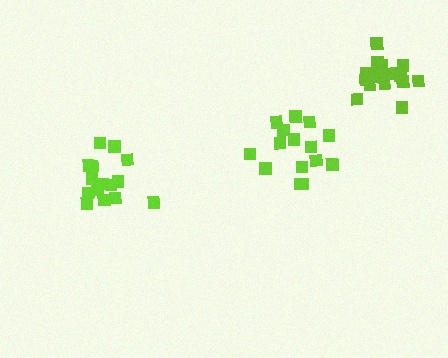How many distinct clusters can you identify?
There are 3 distinct clusters.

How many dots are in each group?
Group 1: 15 dots, Group 2: 15 dots, Group 3: 17 dots (47 total).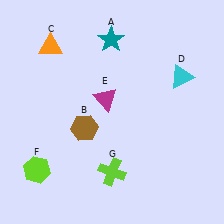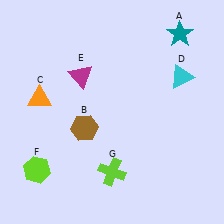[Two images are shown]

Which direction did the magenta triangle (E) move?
The magenta triangle (E) moved left.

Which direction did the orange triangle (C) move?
The orange triangle (C) moved down.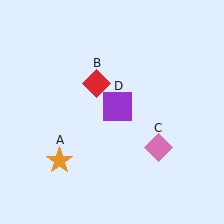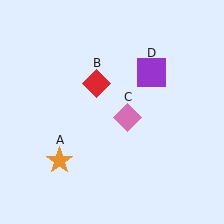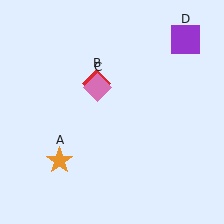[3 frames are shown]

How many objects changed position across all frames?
2 objects changed position: pink diamond (object C), purple square (object D).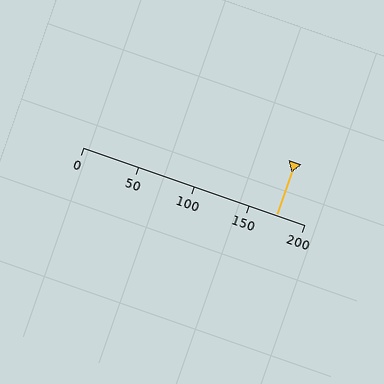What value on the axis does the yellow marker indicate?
The marker indicates approximately 175.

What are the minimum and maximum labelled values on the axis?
The axis runs from 0 to 200.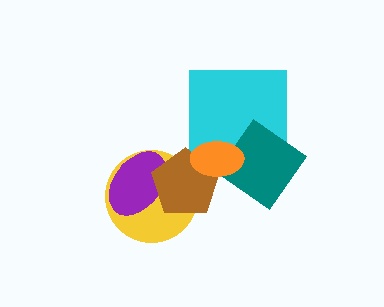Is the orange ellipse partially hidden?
No, no other shape covers it.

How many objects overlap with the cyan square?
2 objects overlap with the cyan square.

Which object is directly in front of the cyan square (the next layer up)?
The teal diamond is directly in front of the cyan square.